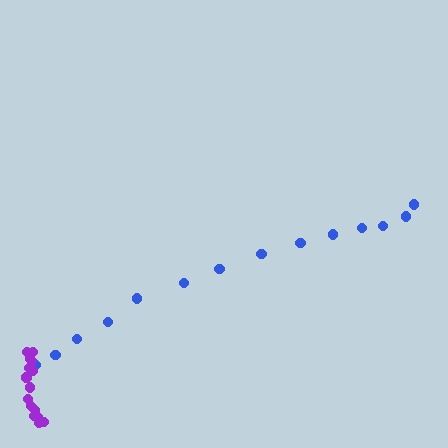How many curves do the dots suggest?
There are 2 distinct paths.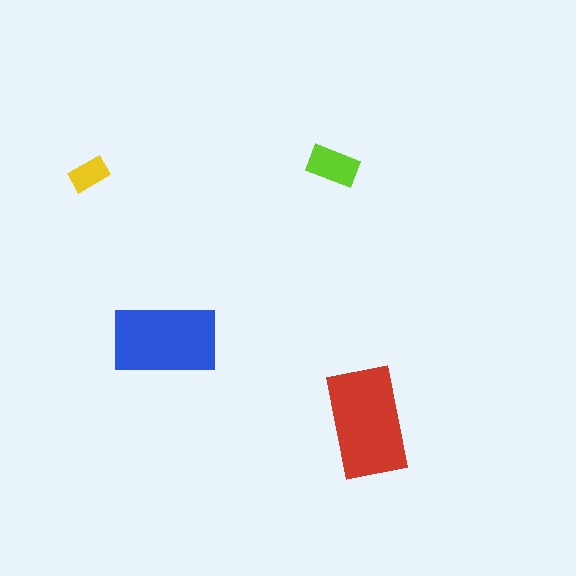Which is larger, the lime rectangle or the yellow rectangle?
The lime one.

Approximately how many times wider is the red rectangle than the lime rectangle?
About 2 times wider.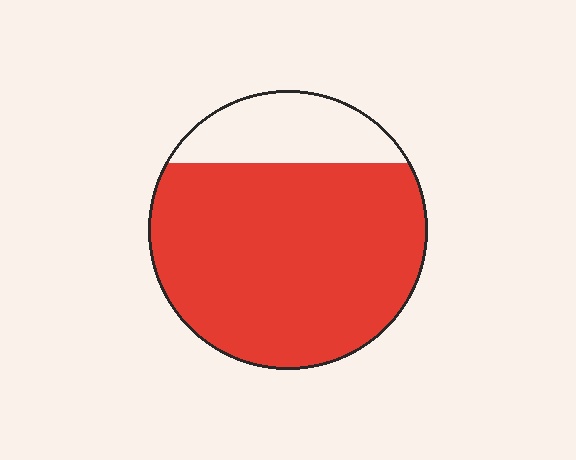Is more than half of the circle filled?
Yes.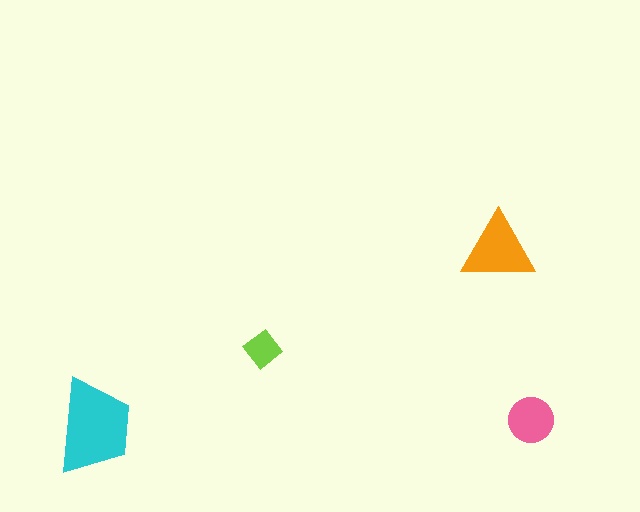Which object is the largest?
The cyan trapezoid.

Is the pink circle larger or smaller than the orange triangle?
Smaller.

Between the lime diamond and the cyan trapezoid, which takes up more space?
The cyan trapezoid.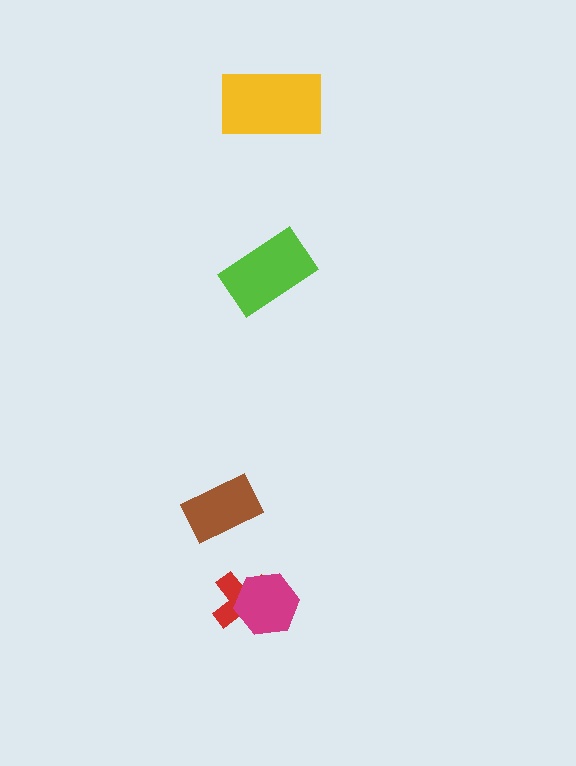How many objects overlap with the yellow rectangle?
0 objects overlap with the yellow rectangle.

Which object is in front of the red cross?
The magenta hexagon is in front of the red cross.